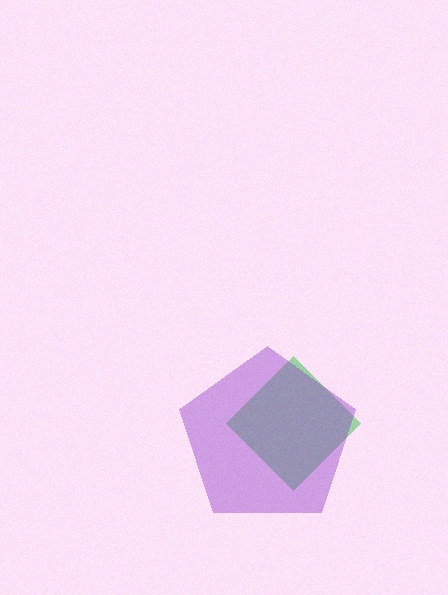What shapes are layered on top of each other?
The layered shapes are: a green diamond, a purple pentagon.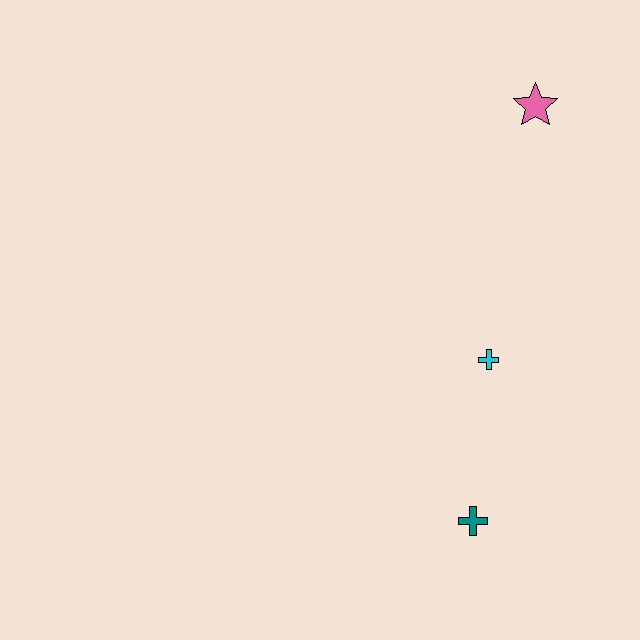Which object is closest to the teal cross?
The cyan cross is closest to the teal cross.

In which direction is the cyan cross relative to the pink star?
The cyan cross is below the pink star.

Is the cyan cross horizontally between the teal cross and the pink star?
Yes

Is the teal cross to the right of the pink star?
No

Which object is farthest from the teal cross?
The pink star is farthest from the teal cross.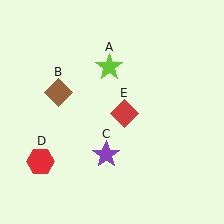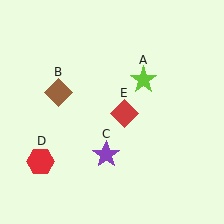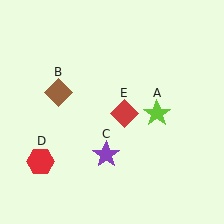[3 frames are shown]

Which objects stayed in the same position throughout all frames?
Brown diamond (object B) and purple star (object C) and red hexagon (object D) and red diamond (object E) remained stationary.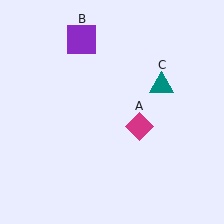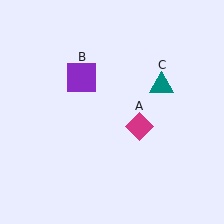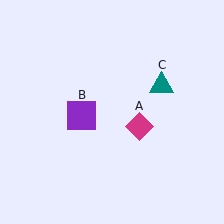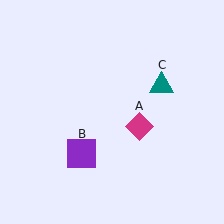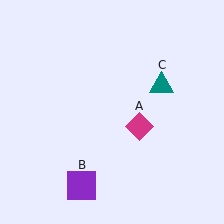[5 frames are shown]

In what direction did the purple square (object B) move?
The purple square (object B) moved down.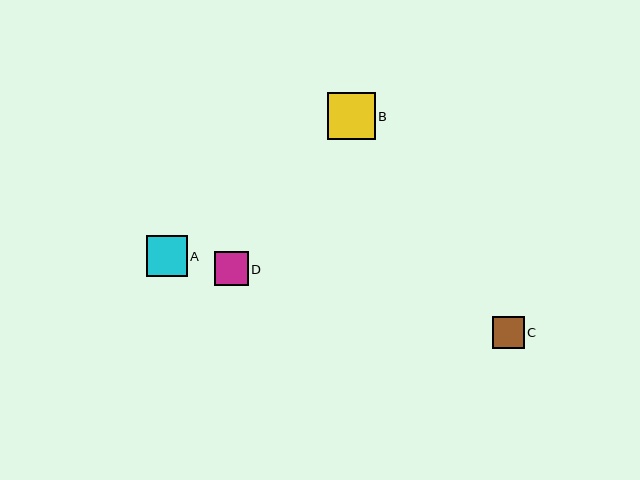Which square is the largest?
Square B is the largest with a size of approximately 47 pixels.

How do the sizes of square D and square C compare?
Square D and square C are approximately the same size.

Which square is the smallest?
Square C is the smallest with a size of approximately 32 pixels.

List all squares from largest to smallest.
From largest to smallest: B, A, D, C.